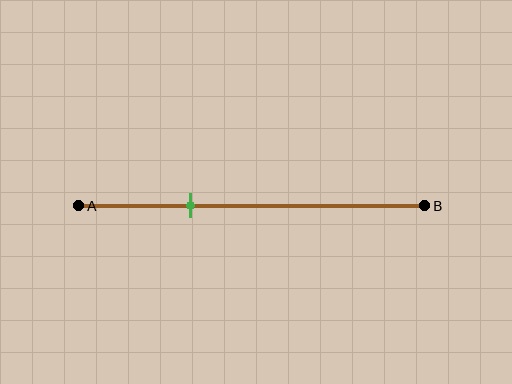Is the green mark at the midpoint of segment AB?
No, the mark is at about 30% from A, not at the 50% midpoint.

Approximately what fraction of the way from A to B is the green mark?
The green mark is approximately 30% of the way from A to B.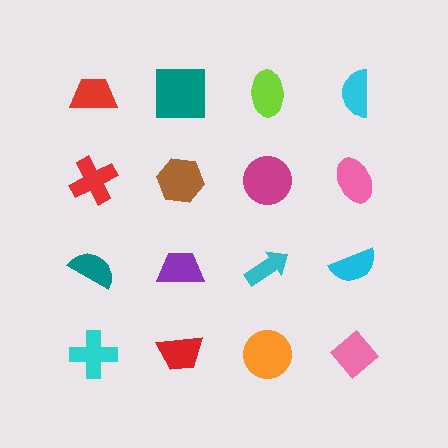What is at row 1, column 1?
A red trapezoid.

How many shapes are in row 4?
4 shapes.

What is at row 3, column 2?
A purple trapezoid.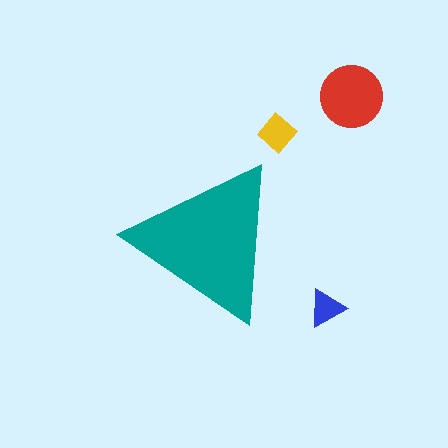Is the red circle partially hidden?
No, the red circle is fully visible.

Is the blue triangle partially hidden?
No, the blue triangle is fully visible.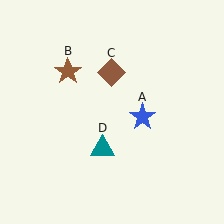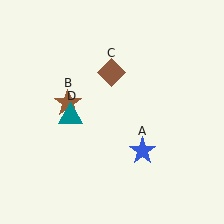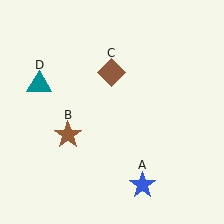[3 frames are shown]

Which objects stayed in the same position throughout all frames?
Brown diamond (object C) remained stationary.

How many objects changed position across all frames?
3 objects changed position: blue star (object A), brown star (object B), teal triangle (object D).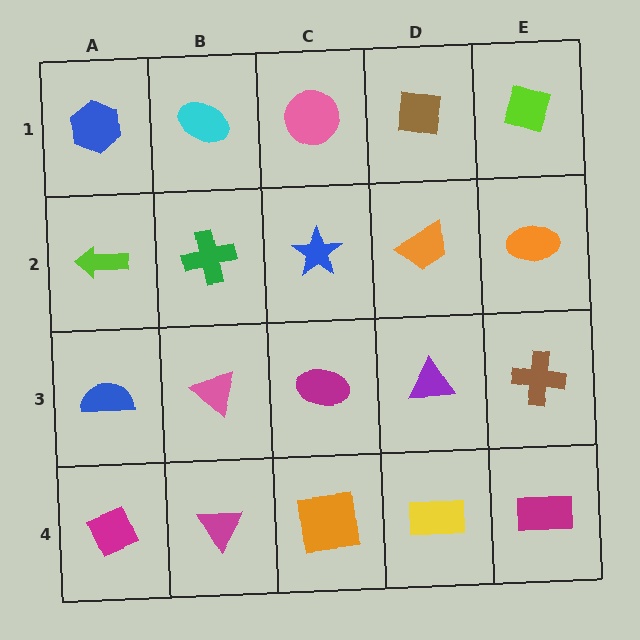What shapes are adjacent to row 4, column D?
A purple triangle (row 3, column D), an orange square (row 4, column C), a magenta rectangle (row 4, column E).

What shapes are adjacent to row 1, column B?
A green cross (row 2, column B), a blue hexagon (row 1, column A), a pink circle (row 1, column C).